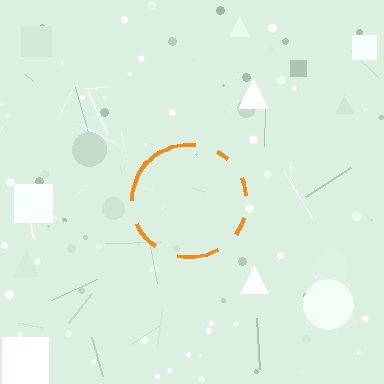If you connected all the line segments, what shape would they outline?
They would outline a circle.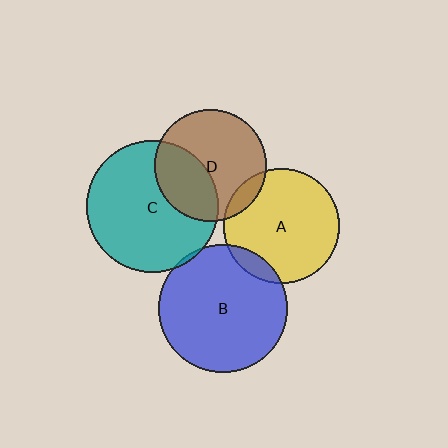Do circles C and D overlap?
Yes.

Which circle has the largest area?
Circle C (teal).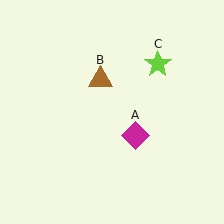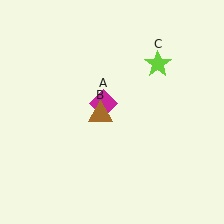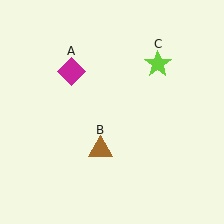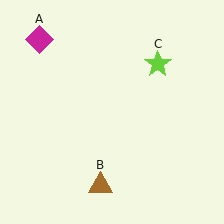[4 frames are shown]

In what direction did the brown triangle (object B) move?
The brown triangle (object B) moved down.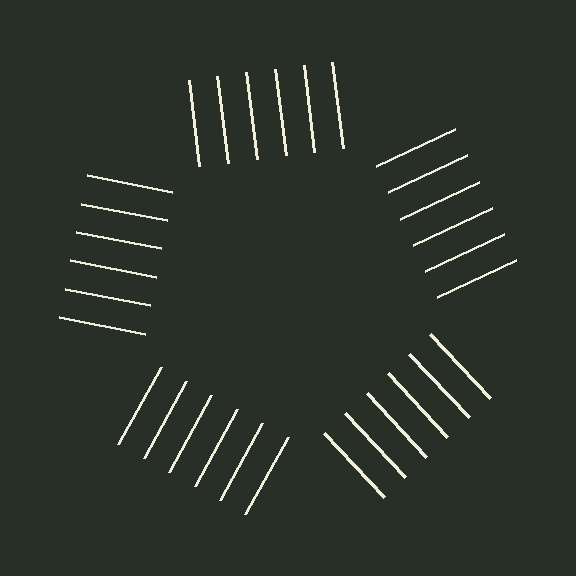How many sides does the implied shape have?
5 sides — the line-ends trace a pentagon.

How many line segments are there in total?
30 — 6 along each of the 5 edges.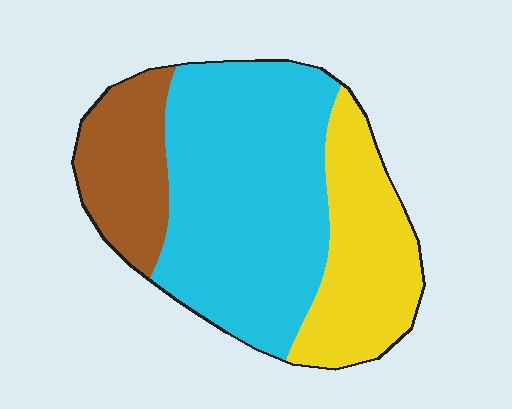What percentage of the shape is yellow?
Yellow takes up about one quarter (1/4) of the shape.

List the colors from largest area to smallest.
From largest to smallest: cyan, yellow, brown.